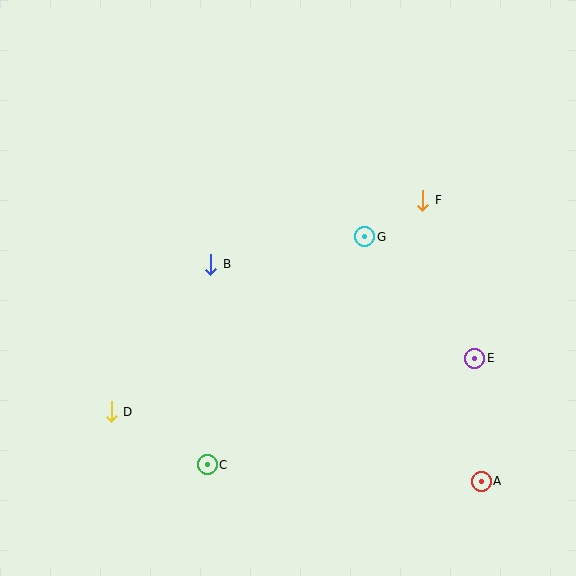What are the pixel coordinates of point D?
Point D is at (111, 412).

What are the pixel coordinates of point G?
Point G is at (365, 237).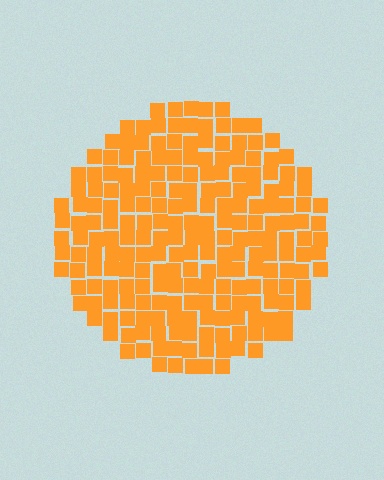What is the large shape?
The large shape is a circle.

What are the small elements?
The small elements are squares.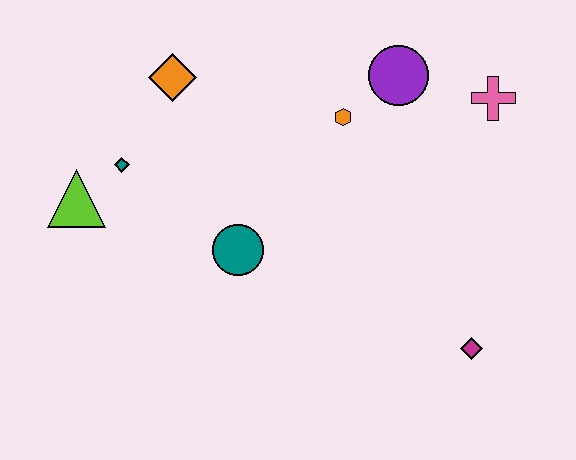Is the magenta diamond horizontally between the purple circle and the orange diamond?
No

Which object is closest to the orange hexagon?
The purple circle is closest to the orange hexagon.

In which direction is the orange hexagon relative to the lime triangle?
The orange hexagon is to the right of the lime triangle.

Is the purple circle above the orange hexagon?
Yes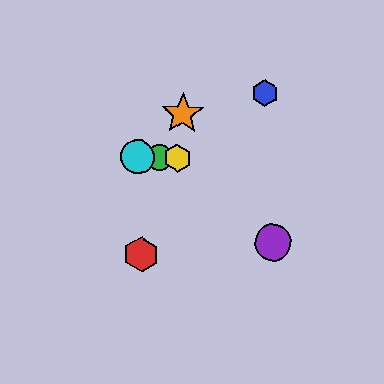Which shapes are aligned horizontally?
The green circle, the yellow hexagon, the cyan circle are aligned horizontally.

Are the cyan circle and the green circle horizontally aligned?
Yes, both are at y≈157.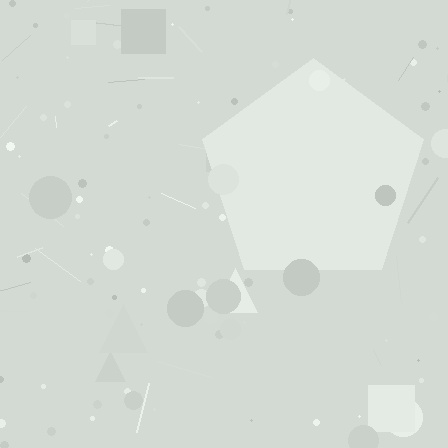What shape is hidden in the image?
A pentagon is hidden in the image.